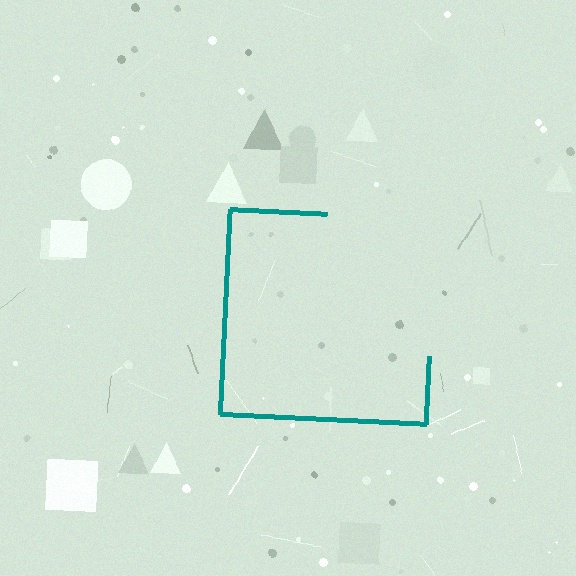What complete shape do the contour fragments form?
The contour fragments form a square.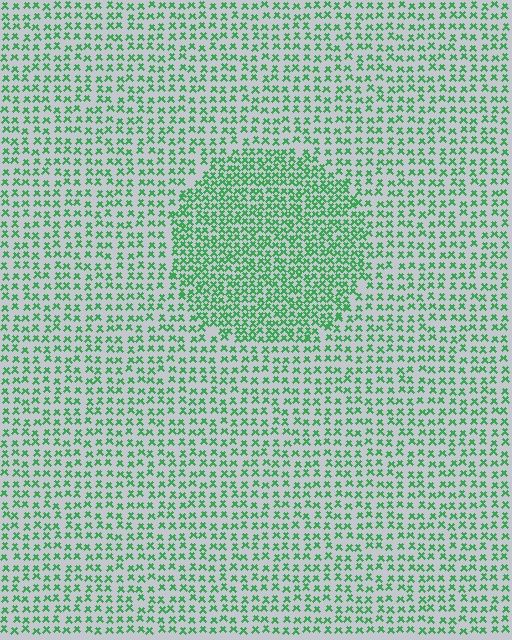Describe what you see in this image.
The image contains small green elements arranged at two different densities. A circle-shaped region is visible where the elements are more densely packed than the surrounding area.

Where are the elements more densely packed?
The elements are more densely packed inside the circle boundary.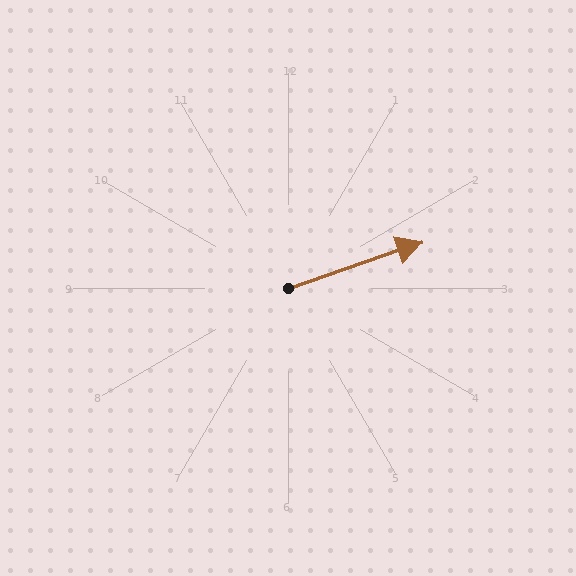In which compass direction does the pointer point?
East.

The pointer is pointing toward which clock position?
Roughly 2 o'clock.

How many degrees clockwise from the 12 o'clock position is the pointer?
Approximately 71 degrees.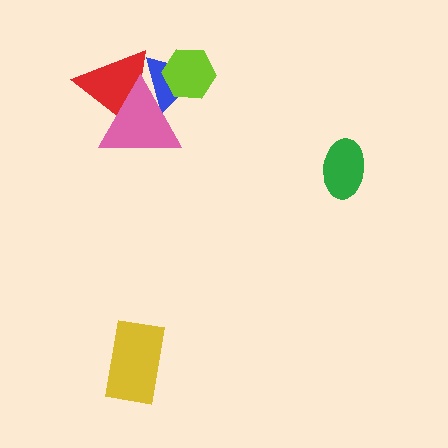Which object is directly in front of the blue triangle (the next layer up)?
The lime hexagon is directly in front of the blue triangle.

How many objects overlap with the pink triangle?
2 objects overlap with the pink triangle.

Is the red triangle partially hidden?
Yes, it is partially covered by another shape.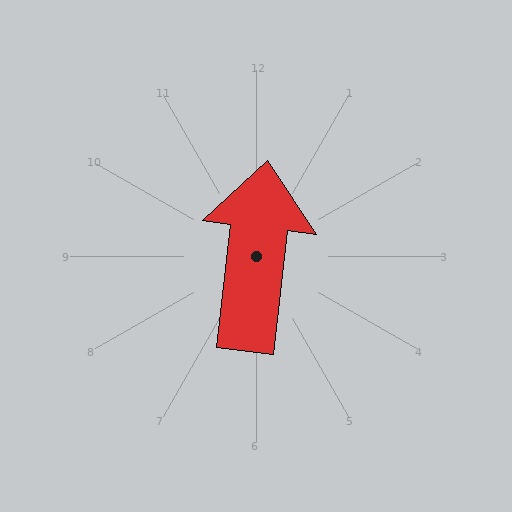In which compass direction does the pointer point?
North.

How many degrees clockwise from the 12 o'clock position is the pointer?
Approximately 7 degrees.